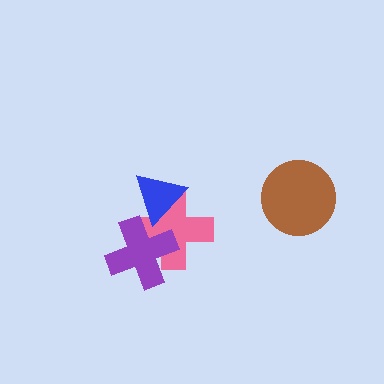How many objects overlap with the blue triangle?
2 objects overlap with the blue triangle.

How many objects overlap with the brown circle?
0 objects overlap with the brown circle.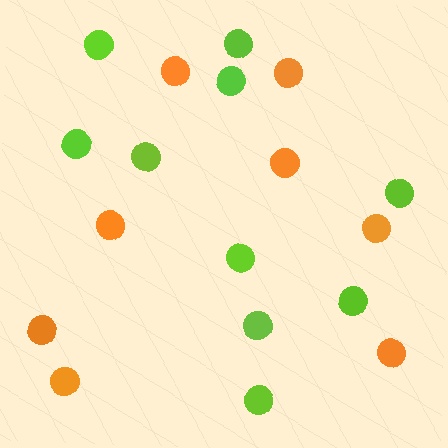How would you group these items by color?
There are 2 groups: one group of lime circles (10) and one group of orange circles (8).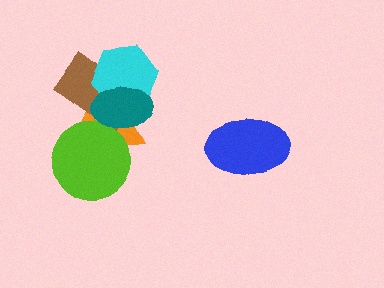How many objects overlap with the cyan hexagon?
3 objects overlap with the cyan hexagon.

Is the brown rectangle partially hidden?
Yes, it is partially covered by another shape.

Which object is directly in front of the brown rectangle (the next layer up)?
The cyan hexagon is directly in front of the brown rectangle.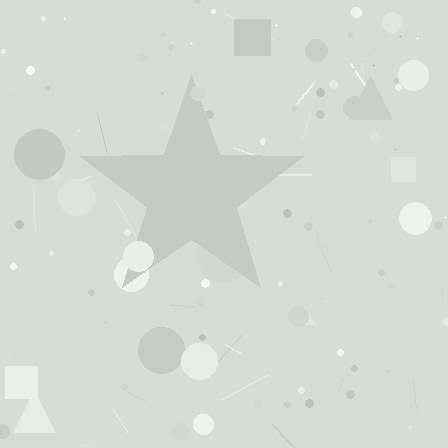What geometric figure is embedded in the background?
A star is embedded in the background.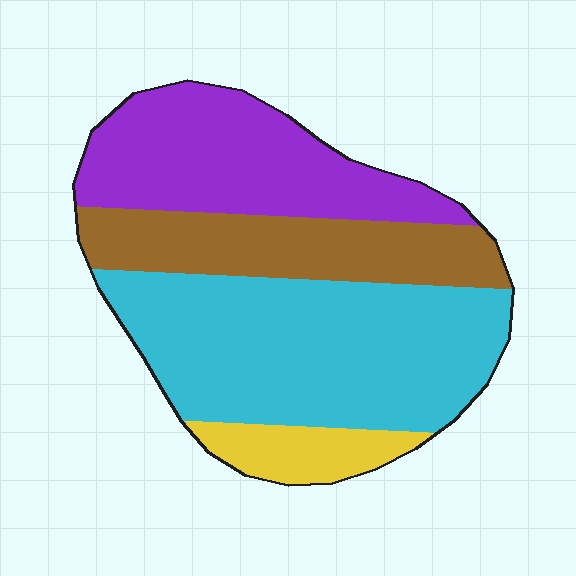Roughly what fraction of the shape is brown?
Brown covers around 20% of the shape.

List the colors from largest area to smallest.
From largest to smallest: cyan, purple, brown, yellow.